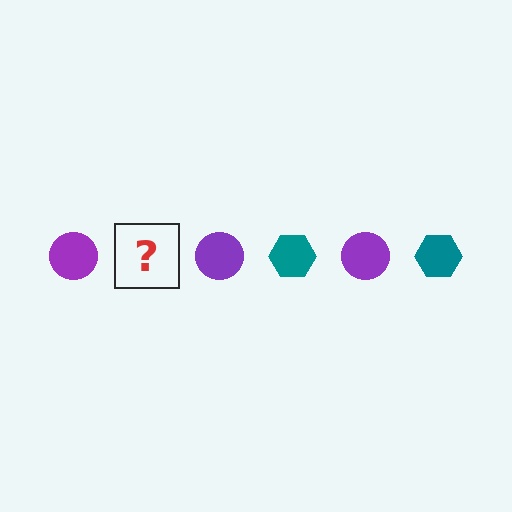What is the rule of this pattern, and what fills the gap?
The rule is that the pattern alternates between purple circle and teal hexagon. The gap should be filled with a teal hexagon.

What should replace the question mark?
The question mark should be replaced with a teal hexagon.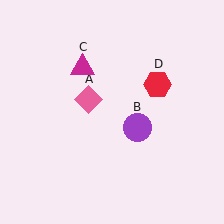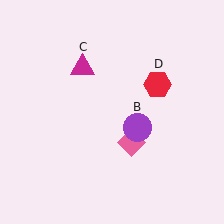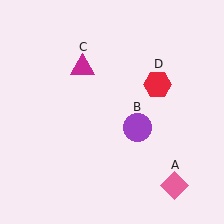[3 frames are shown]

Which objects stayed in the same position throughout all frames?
Purple circle (object B) and magenta triangle (object C) and red hexagon (object D) remained stationary.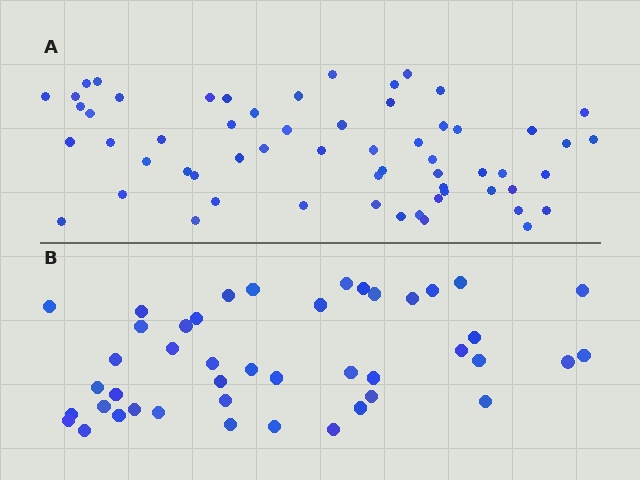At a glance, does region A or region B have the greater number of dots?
Region A (the top region) has more dots.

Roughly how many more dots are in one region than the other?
Region A has approximately 15 more dots than region B.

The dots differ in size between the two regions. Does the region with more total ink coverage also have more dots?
No. Region B has more total ink coverage because its dots are larger, but region A actually contains more individual dots. Total area can be misleading — the number of items is what matters here.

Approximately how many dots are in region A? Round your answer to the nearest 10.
About 60 dots.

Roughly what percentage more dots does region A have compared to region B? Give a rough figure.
About 35% more.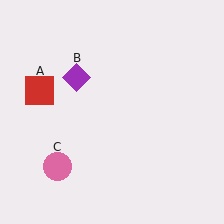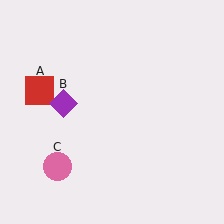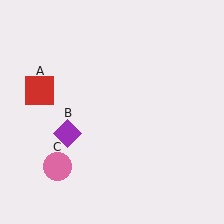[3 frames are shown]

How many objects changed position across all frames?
1 object changed position: purple diamond (object B).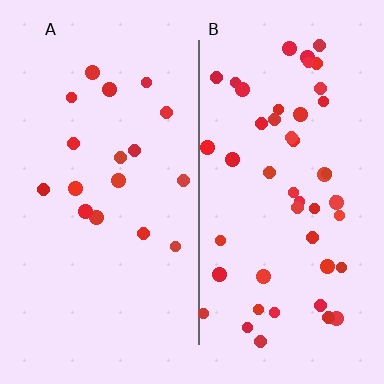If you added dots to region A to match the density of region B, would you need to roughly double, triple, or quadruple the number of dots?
Approximately triple.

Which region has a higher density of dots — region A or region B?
B (the right).